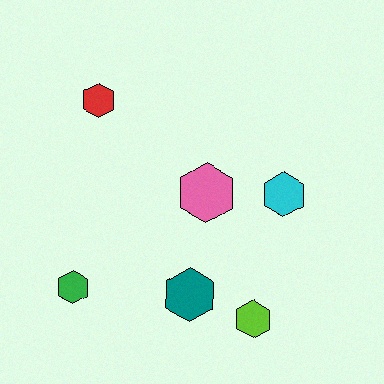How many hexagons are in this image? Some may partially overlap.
There are 6 hexagons.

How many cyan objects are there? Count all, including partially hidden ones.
There is 1 cyan object.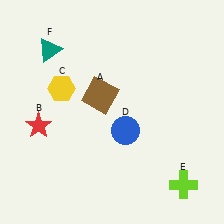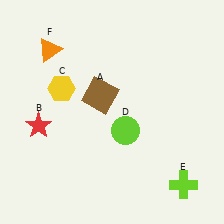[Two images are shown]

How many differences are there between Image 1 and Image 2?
There are 2 differences between the two images.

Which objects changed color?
D changed from blue to lime. F changed from teal to orange.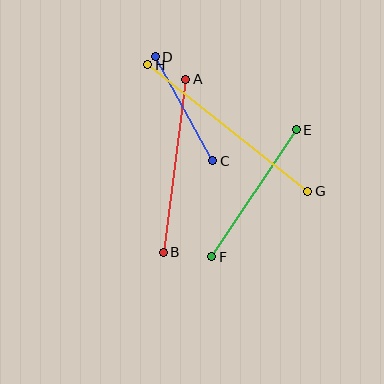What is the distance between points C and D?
The distance is approximately 119 pixels.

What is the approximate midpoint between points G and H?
The midpoint is at approximately (228, 128) pixels.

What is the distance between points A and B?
The distance is approximately 175 pixels.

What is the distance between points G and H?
The distance is approximately 204 pixels.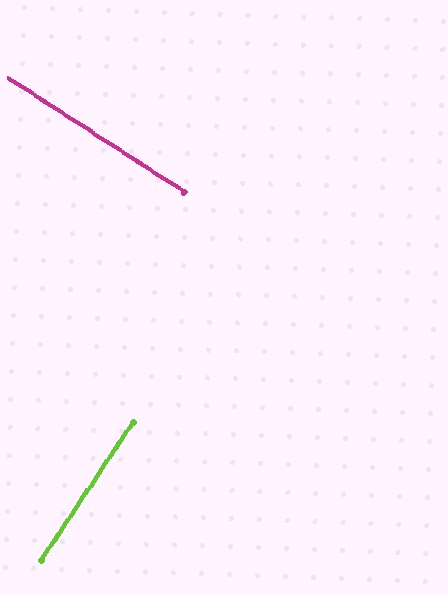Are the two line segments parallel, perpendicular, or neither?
Perpendicular — they meet at approximately 89°.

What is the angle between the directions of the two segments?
Approximately 89 degrees.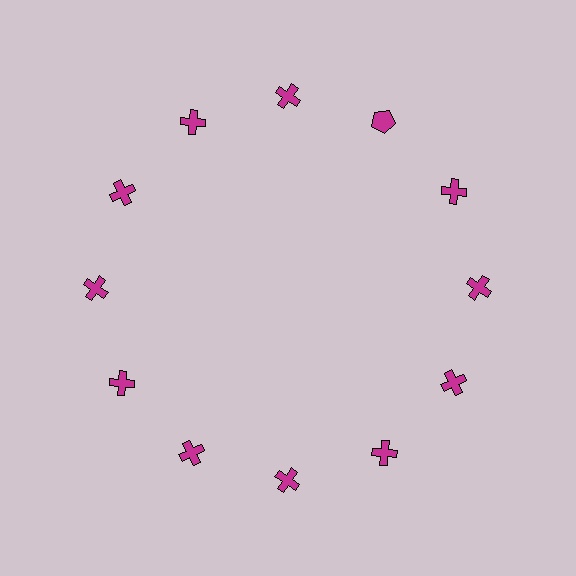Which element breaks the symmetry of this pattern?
The magenta pentagon at roughly the 1 o'clock position breaks the symmetry. All other shapes are magenta crosses.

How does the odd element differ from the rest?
It has a different shape: pentagon instead of cross.